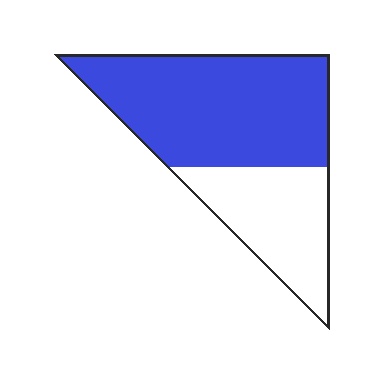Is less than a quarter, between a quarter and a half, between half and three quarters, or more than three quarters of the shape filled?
Between half and three quarters.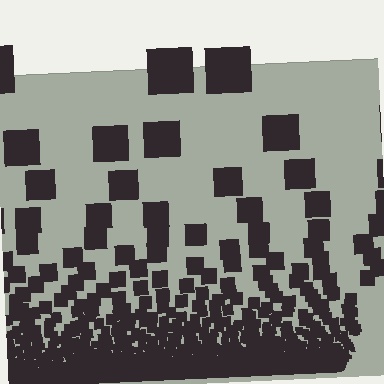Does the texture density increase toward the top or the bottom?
Density increases toward the bottom.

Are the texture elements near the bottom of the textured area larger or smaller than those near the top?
Smaller. The gradient is inverted — elements near the bottom are smaller and denser.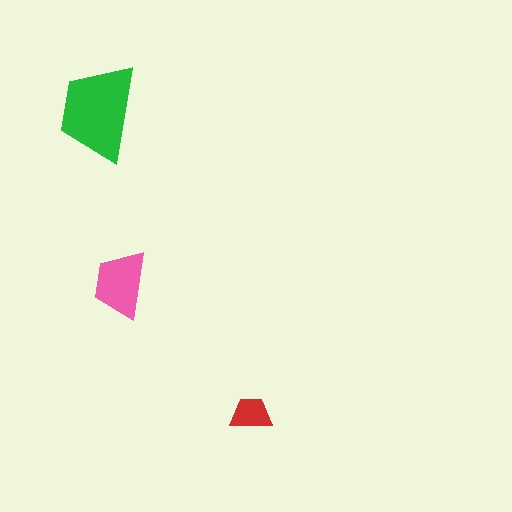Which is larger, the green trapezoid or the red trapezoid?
The green one.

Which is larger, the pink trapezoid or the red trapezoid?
The pink one.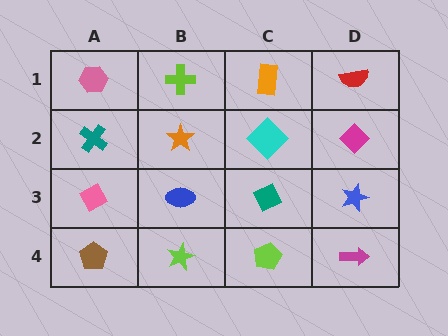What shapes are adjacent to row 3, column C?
A cyan diamond (row 2, column C), a lime pentagon (row 4, column C), a blue ellipse (row 3, column B), a blue star (row 3, column D).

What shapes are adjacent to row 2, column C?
An orange rectangle (row 1, column C), a teal diamond (row 3, column C), an orange star (row 2, column B), a magenta diamond (row 2, column D).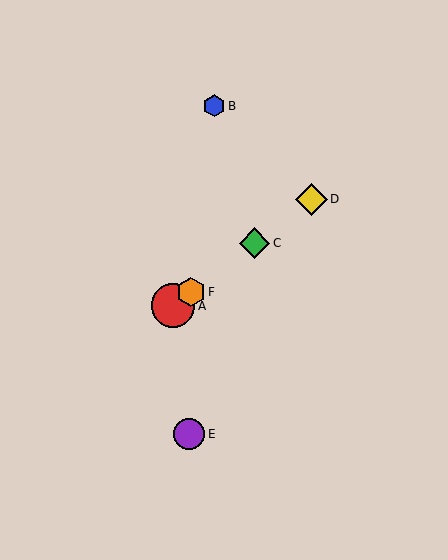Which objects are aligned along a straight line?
Objects A, C, D, F are aligned along a straight line.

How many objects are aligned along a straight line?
4 objects (A, C, D, F) are aligned along a straight line.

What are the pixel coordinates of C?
Object C is at (255, 243).